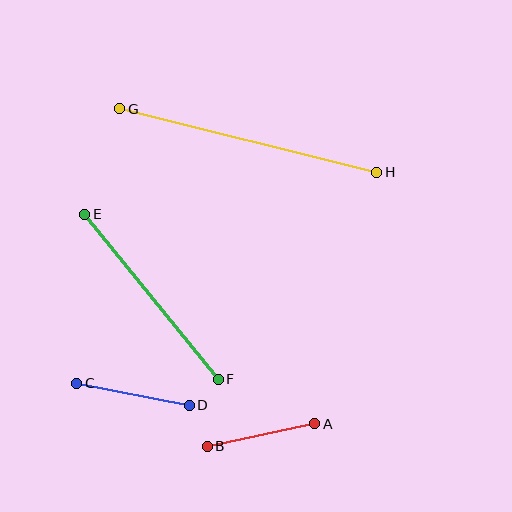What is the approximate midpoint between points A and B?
The midpoint is at approximately (261, 435) pixels.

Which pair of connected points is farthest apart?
Points G and H are farthest apart.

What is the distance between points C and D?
The distance is approximately 115 pixels.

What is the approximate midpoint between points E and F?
The midpoint is at approximately (151, 297) pixels.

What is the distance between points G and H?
The distance is approximately 265 pixels.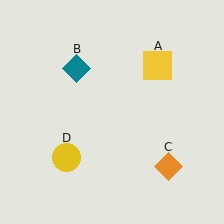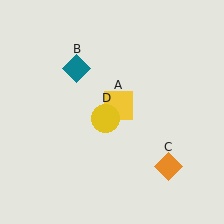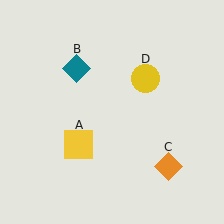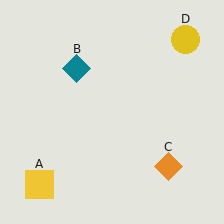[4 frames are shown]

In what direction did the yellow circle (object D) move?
The yellow circle (object D) moved up and to the right.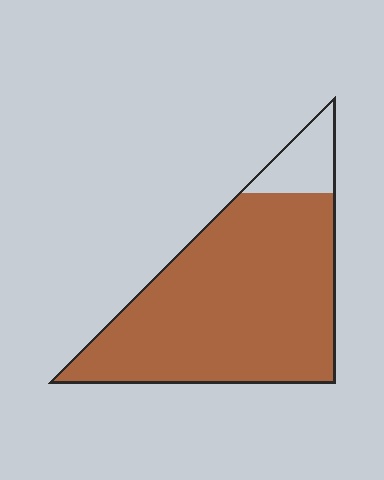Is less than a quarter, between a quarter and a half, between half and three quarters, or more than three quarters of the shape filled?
More than three quarters.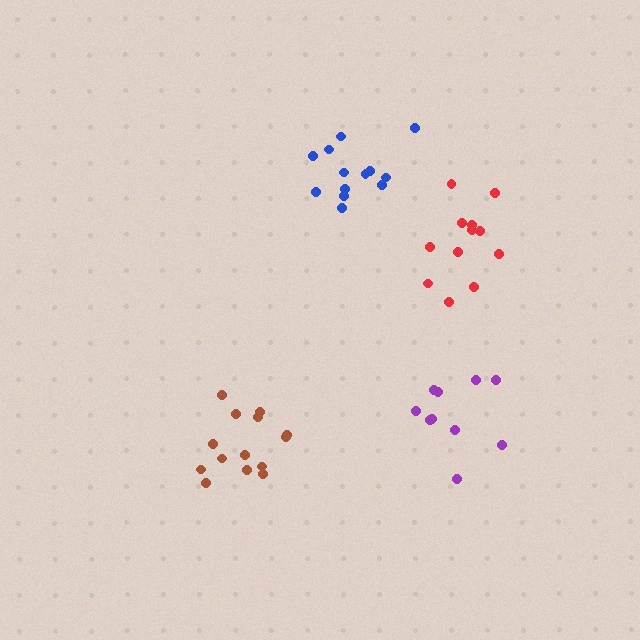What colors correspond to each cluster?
The clusters are colored: blue, brown, red, purple.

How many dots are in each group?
Group 1: 13 dots, Group 2: 14 dots, Group 3: 12 dots, Group 4: 10 dots (49 total).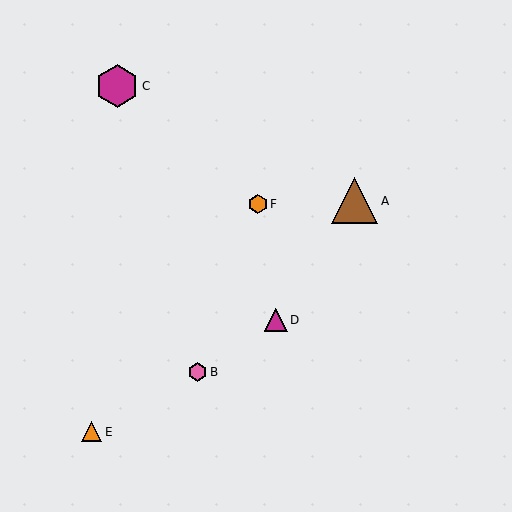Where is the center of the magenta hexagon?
The center of the magenta hexagon is at (117, 86).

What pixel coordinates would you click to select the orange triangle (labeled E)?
Click at (92, 432) to select the orange triangle E.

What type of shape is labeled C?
Shape C is a magenta hexagon.